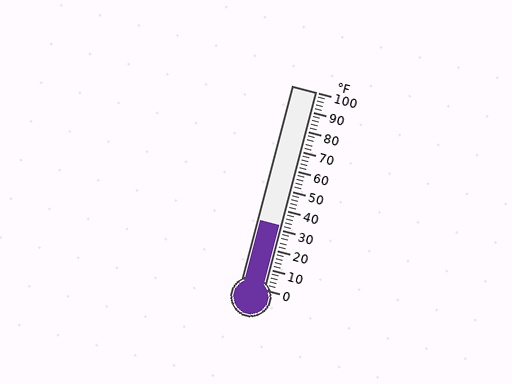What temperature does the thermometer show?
The thermometer shows approximately 32°F.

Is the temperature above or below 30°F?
The temperature is above 30°F.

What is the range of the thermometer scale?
The thermometer scale ranges from 0°F to 100°F.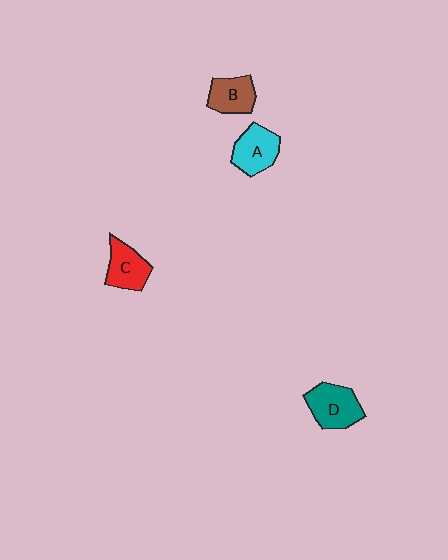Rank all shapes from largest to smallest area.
From largest to smallest: D (teal), A (cyan), C (red), B (brown).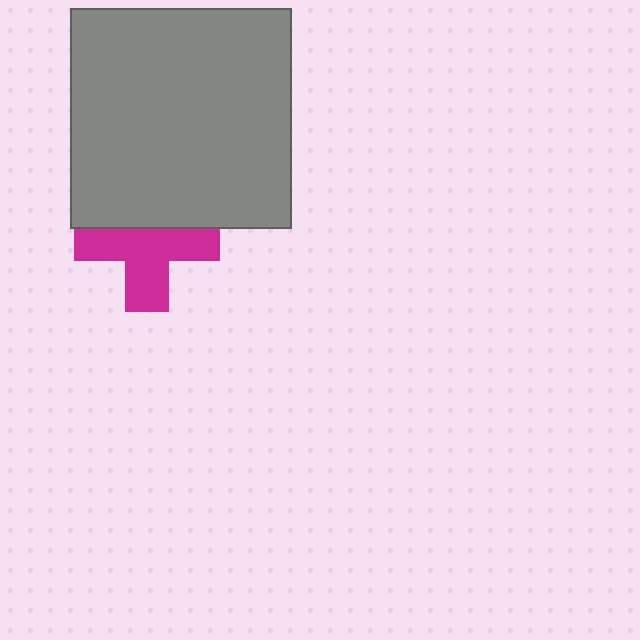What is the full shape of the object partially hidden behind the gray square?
The partially hidden object is a magenta cross.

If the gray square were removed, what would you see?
You would see the complete magenta cross.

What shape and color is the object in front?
The object in front is a gray square.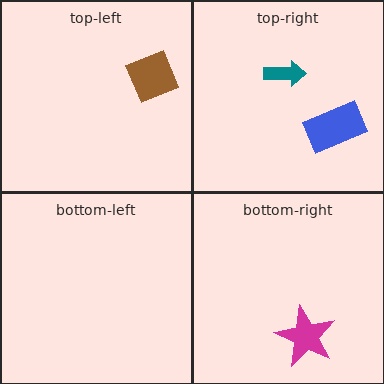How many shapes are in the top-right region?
2.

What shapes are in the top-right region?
The blue rectangle, the teal arrow.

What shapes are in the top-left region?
The brown square.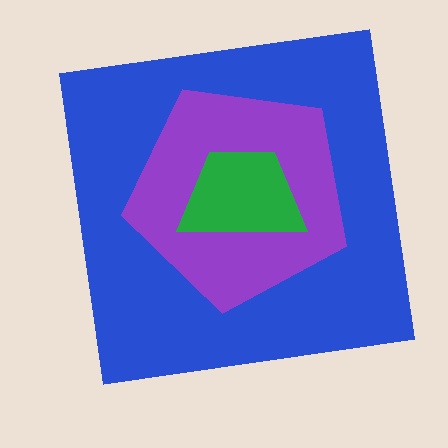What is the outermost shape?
The blue square.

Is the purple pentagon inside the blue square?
Yes.